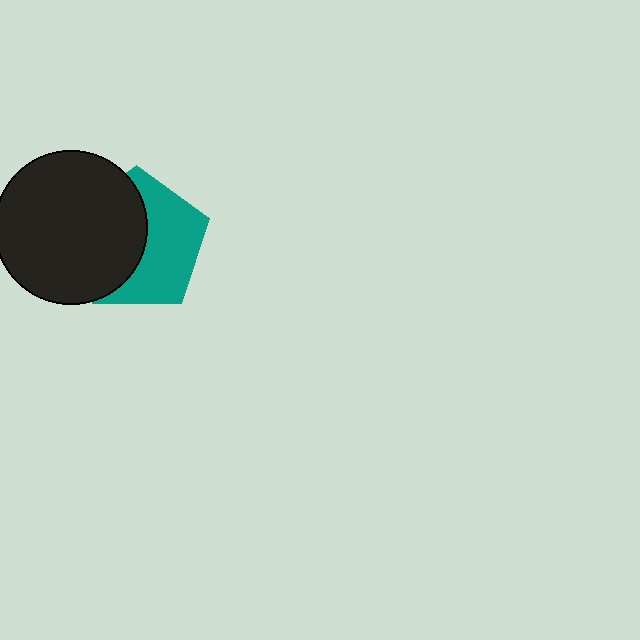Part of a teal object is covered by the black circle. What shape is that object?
It is a pentagon.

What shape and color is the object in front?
The object in front is a black circle.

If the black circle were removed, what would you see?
You would see the complete teal pentagon.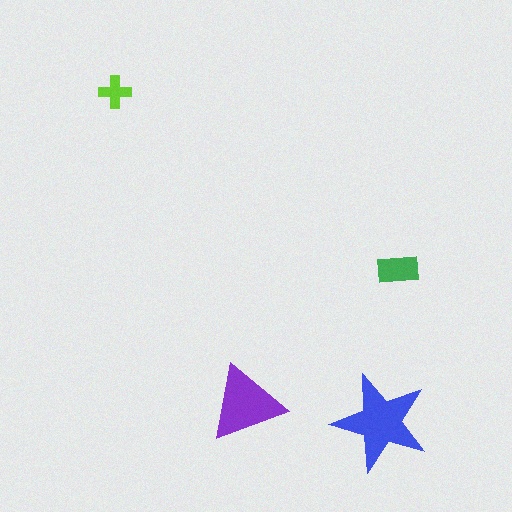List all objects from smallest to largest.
The lime cross, the green rectangle, the purple triangle, the blue star.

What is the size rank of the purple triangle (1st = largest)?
2nd.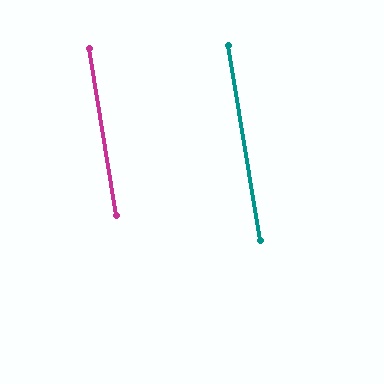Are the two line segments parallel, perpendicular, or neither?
Parallel — their directions differ by only 0.4°.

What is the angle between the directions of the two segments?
Approximately 0 degrees.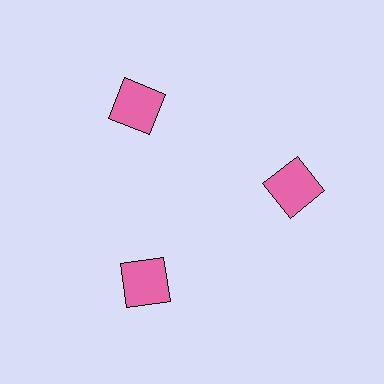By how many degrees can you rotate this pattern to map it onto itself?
The pattern maps onto itself every 120 degrees of rotation.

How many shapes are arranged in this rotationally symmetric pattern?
There are 3 shapes, arranged in 3 groups of 1.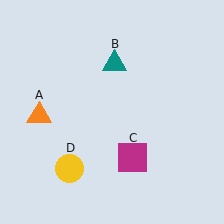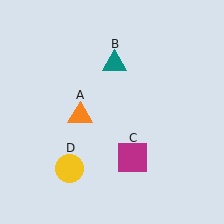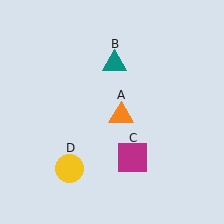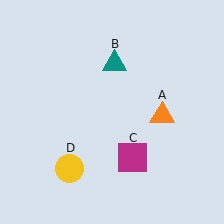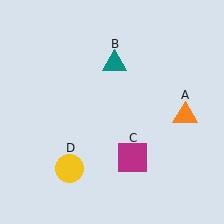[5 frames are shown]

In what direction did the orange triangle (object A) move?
The orange triangle (object A) moved right.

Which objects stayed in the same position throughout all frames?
Teal triangle (object B) and magenta square (object C) and yellow circle (object D) remained stationary.